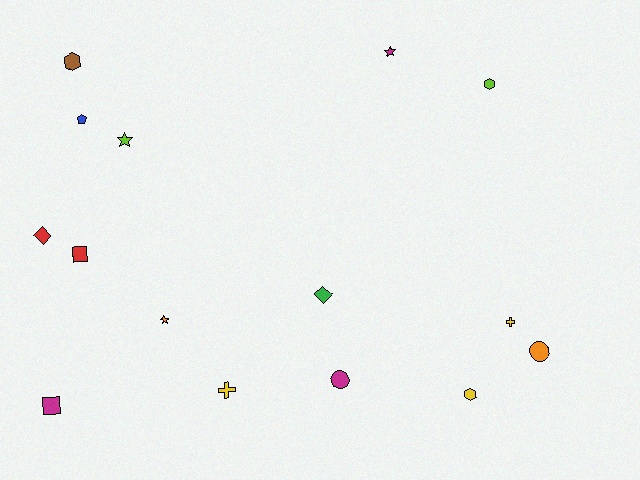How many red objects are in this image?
There are 2 red objects.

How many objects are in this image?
There are 15 objects.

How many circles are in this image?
There are 2 circles.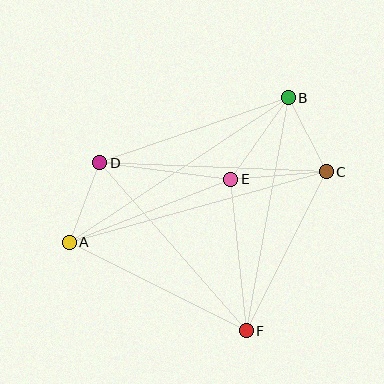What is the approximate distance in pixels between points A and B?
The distance between A and B is approximately 262 pixels.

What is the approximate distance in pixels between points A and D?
The distance between A and D is approximately 85 pixels.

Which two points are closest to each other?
Points B and C are closest to each other.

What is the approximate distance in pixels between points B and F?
The distance between B and F is approximately 237 pixels.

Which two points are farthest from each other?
Points A and C are farthest from each other.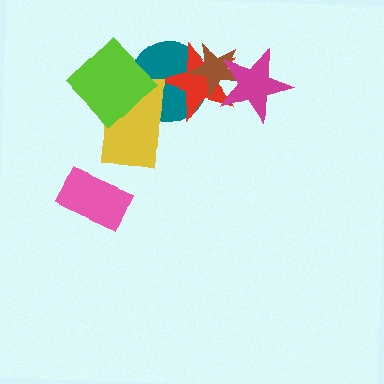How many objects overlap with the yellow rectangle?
2 objects overlap with the yellow rectangle.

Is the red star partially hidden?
Yes, it is partially covered by another shape.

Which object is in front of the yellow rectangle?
The lime diamond is in front of the yellow rectangle.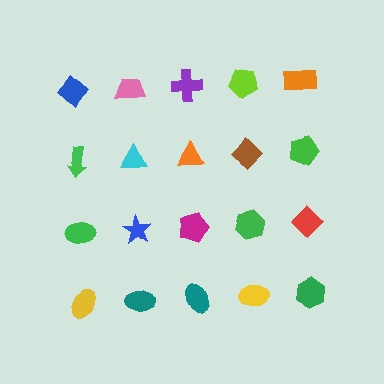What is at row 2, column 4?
A brown diamond.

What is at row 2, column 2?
A cyan triangle.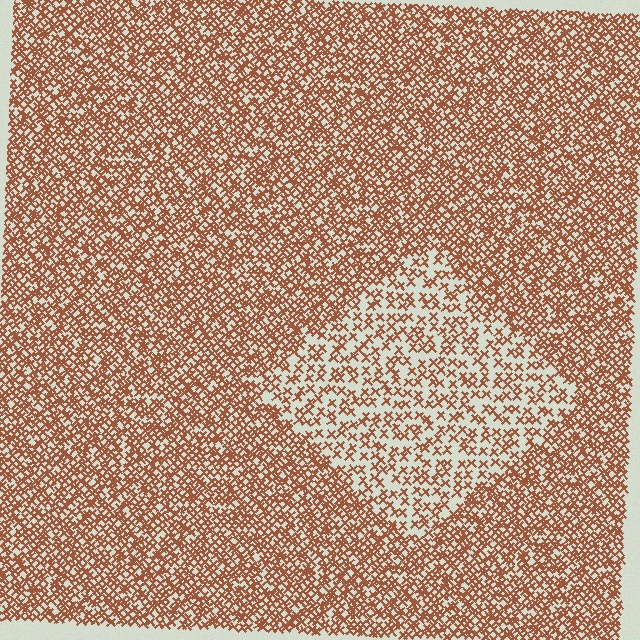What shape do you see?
I see a diamond.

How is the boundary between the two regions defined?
The boundary is defined by a change in element density (approximately 2.1x ratio). All elements are the same color, size, and shape.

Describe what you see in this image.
The image contains small brown elements arranged at two different densities. A diamond-shaped region is visible where the elements are less densely packed than the surrounding area.